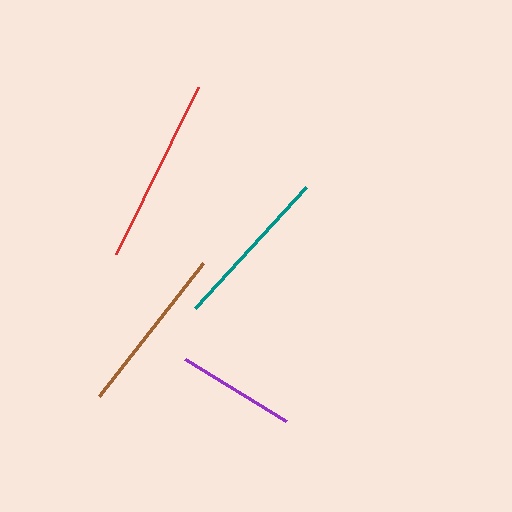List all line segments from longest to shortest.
From longest to shortest: red, brown, teal, purple.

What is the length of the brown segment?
The brown segment is approximately 169 pixels long.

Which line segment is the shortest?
The purple line is the shortest at approximately 119 pixels.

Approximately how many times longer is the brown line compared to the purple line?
The brown line is approximately 1.4 times the length of the purple line.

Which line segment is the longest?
The red line is the longest at approximately 186 pixels.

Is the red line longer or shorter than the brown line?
The red line is longer than the brown line.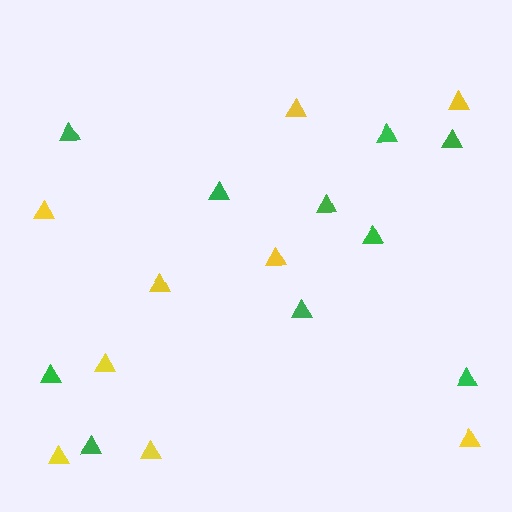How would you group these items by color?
There are 2 groups: one group of yellow triangles (9) and one group of green triangles (10).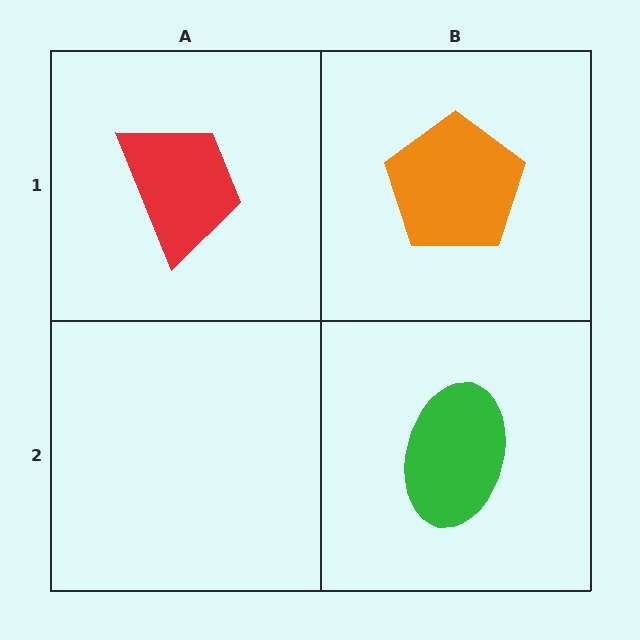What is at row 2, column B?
A green ellipse.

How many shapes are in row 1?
2 shapes.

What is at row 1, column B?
An orange pentagon.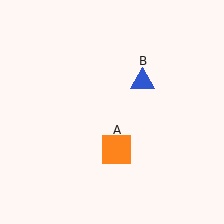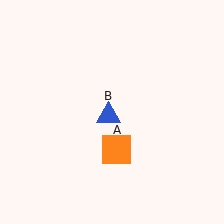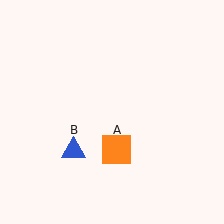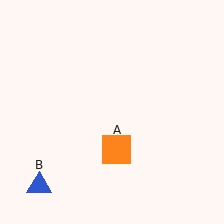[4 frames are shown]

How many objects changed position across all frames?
1 object changed position: blue triangle (object B).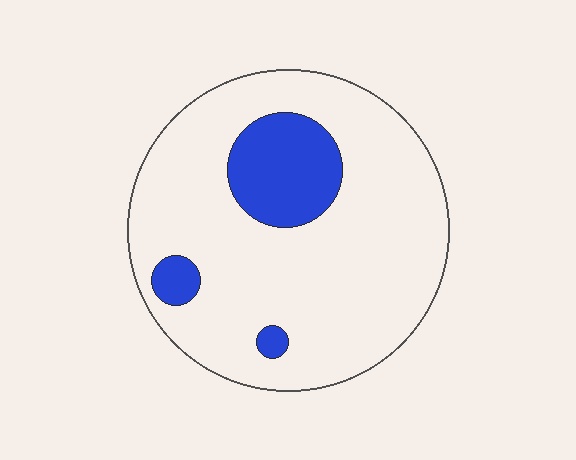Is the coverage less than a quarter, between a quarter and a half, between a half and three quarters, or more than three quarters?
Less than a quarter.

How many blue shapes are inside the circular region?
3.